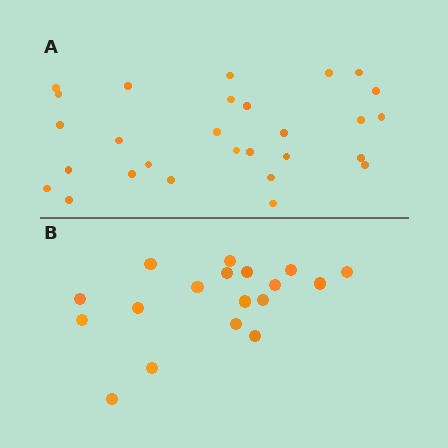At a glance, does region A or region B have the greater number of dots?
Region A (the top region) has more dots.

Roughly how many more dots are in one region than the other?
Region A has roughly 10 or so more dots than region B.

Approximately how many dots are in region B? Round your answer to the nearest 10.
About 20 dots. (The exact count is 18, which rounds to 20.)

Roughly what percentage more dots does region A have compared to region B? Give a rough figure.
About 55% more.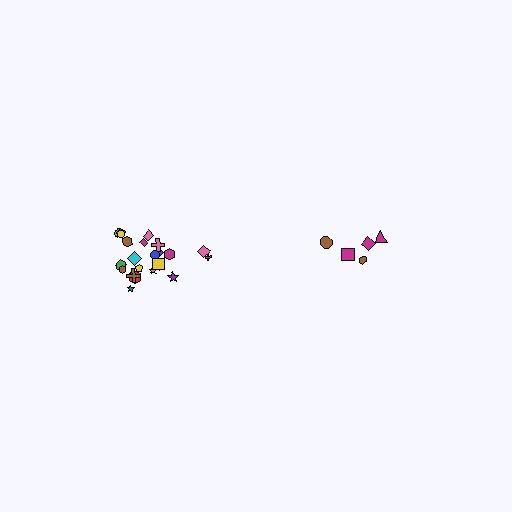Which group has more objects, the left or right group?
The left group.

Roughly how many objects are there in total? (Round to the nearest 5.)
Roughly 30 objects in total.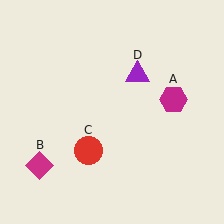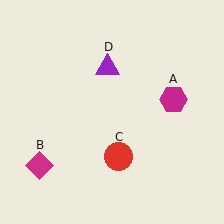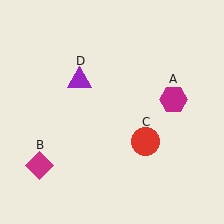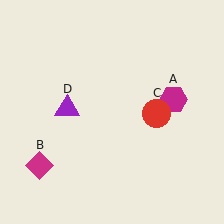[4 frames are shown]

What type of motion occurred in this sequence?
The red circle (object C), purple triangle (object D) rotated counterclockwise around the center of the scene.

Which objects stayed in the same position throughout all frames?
Magenta hexagon (object A) and magenta diamond (object B) remained stationary.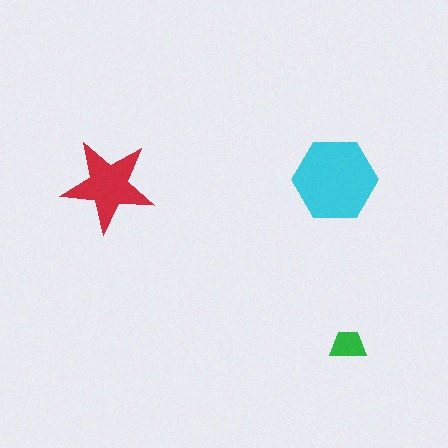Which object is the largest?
The cyan hexagon.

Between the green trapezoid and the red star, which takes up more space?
The red star.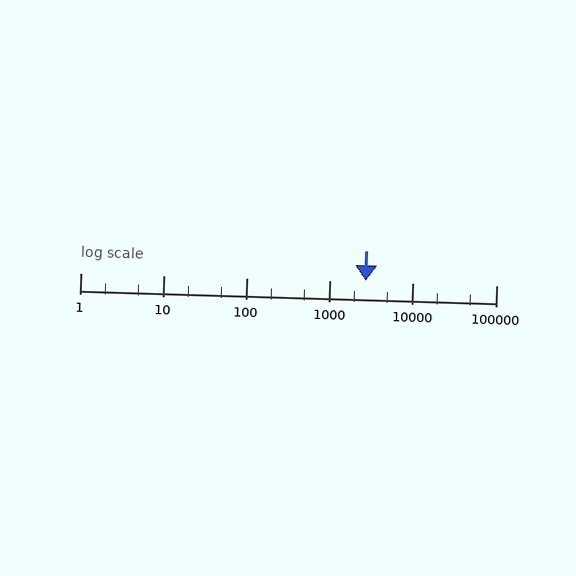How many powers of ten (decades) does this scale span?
The scale spans 5 decades, from 1 to 100000.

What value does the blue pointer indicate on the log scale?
The pointer indicates approximately 2700.